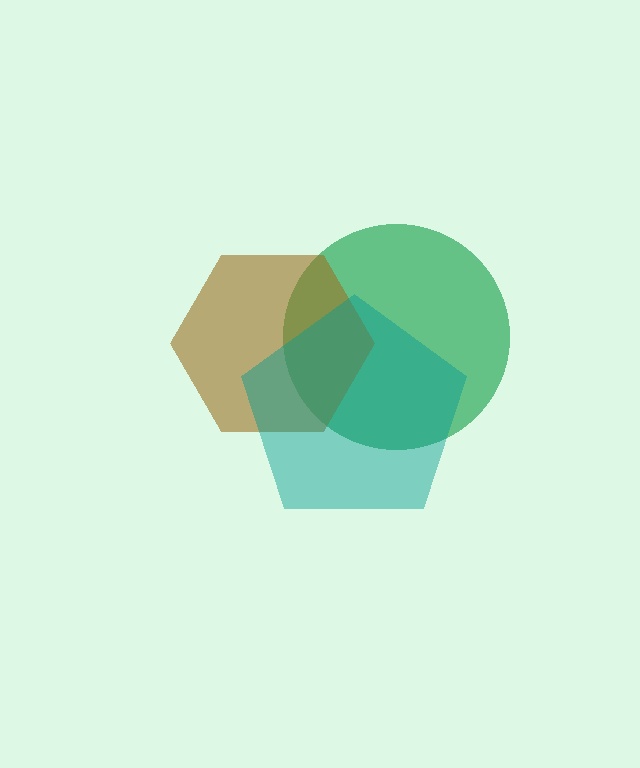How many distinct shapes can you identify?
There are 3 distinct shapes: a green circle, a brown hexagon, a teal pentagon.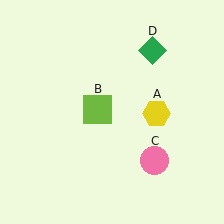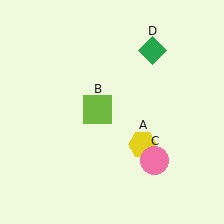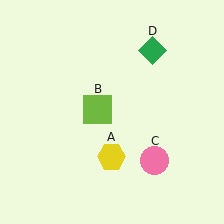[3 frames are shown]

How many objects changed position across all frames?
1 object changed position: yellow hexagon (object A).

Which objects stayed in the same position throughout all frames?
Lime square (object B) and pink circle (object C) and green diamond (object D) remained stationary.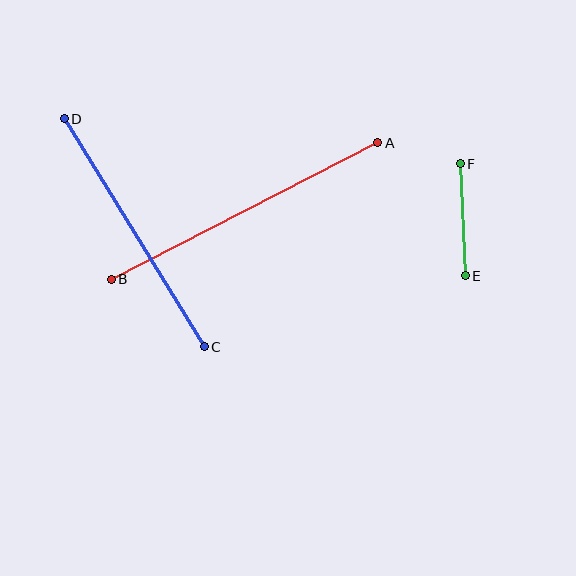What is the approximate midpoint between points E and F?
The midpoint is at approximately (463, 220) pixels.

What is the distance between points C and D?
The distance is approximately 267 pixels.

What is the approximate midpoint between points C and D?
The midpoint is at approximately (134, 233) pixels.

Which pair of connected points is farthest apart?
Points A and B are farthest apart.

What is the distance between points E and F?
The distance is approximately 112 pixels.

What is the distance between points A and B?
The distance is approximately 299 pixels.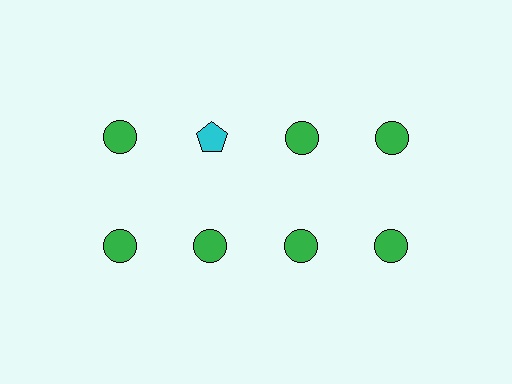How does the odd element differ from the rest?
It differs in both color (cyan instead of green) and shape (pentagon instead of circle).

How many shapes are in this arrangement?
There are 8 shapes arranged in a grid pattern.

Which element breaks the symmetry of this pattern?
The cyan pentagon in the top row, second from left column breaks the symmetry. All other shapes are green circles.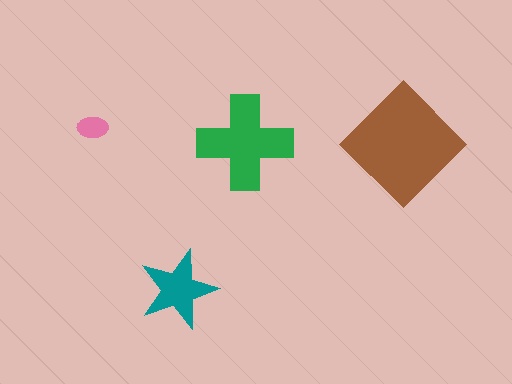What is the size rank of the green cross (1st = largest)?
2nd.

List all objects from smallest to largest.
The pink ellipse, the teal star, the green cross, the brown diamond.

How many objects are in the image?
There are 4 objects in the image.